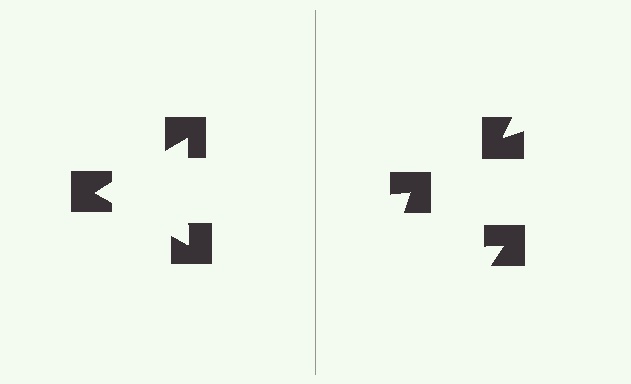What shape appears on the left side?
An illusory triangle.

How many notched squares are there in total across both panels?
6 — 3 on each side.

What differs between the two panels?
The notched squares are positioned identically on both sides; only the wedge orientations differ. On the left they align to a triangle; on the right they are misaligned.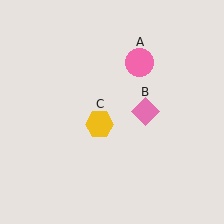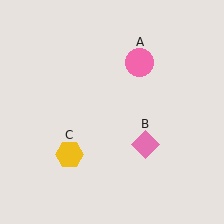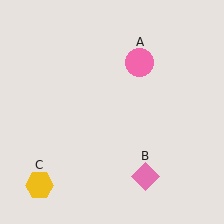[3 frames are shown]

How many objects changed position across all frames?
2 objects changed position: pink diamond (object B), yellow hexagon (object C).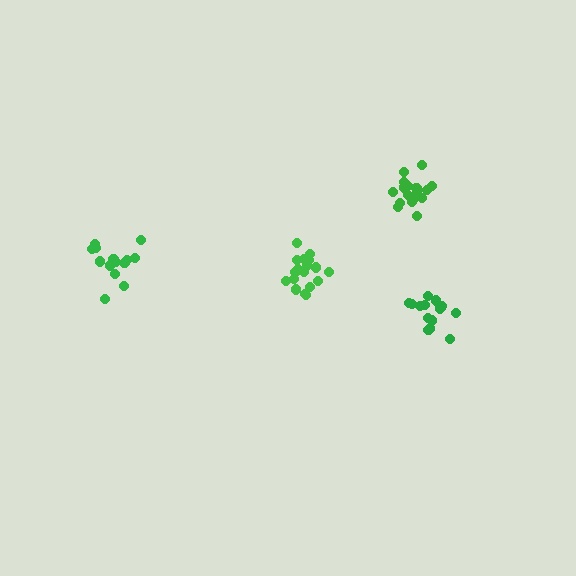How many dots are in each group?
Group 1: 19 dots, Group 2: 15 dots, Group 3: 19 dots, Group 4: 15 dots (68 total).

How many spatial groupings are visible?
There are 4 spatial groupings.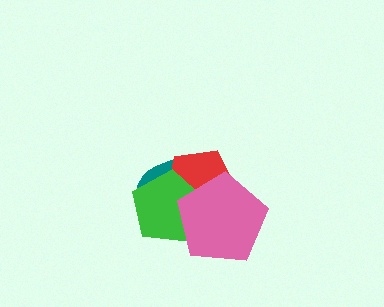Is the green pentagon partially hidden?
Yes, it is partially covered by another shape.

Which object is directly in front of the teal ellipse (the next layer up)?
The red pentagon is directly in front of the teal ellipse.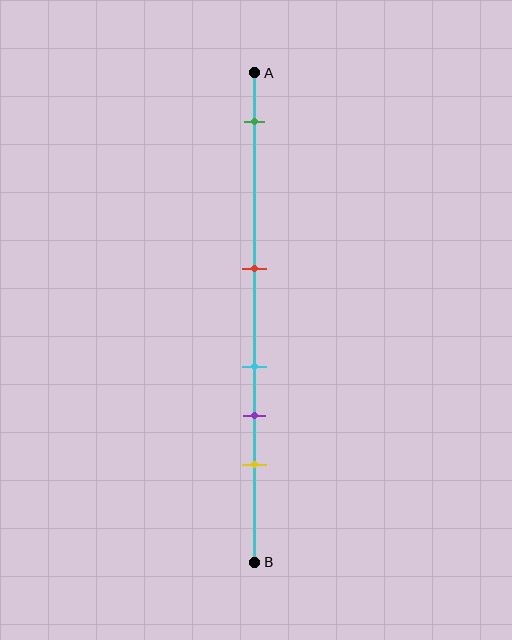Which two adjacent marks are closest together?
The cyan and purple marks are the closest adjacent pair.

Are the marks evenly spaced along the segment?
No, the marks are not evenly spaced.